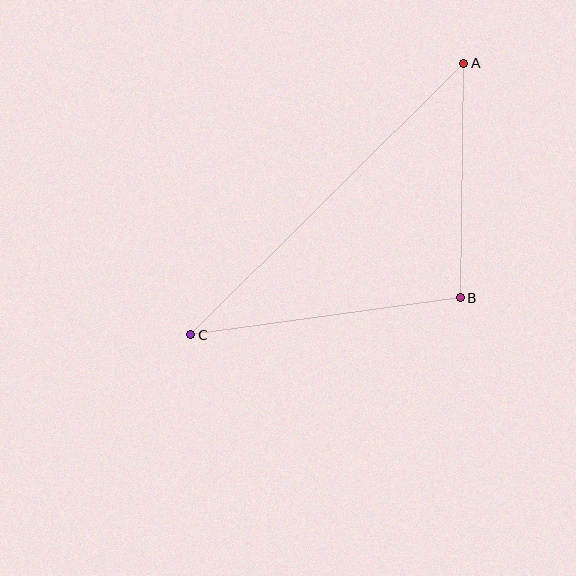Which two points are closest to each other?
Points A and B are closest to each other.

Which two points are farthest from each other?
Points A and C are farthest from each other.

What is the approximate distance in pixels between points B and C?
The distance between B and C is approximately 272 pixels.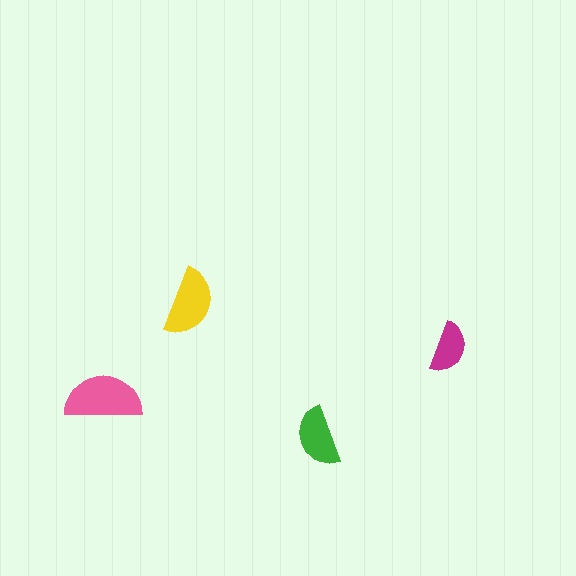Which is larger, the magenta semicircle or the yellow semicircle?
The yellow one.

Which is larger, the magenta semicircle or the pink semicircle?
The pink one.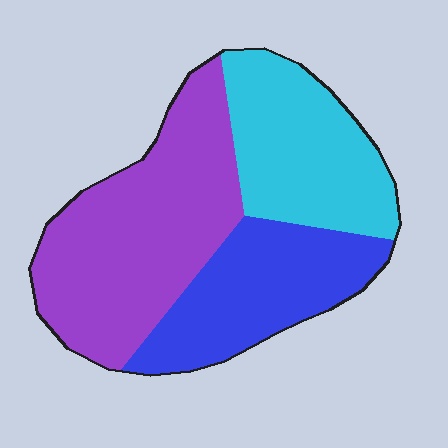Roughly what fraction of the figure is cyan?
Cyan covers roughly 30% of the figure.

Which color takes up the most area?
Purple, at roughly 45%.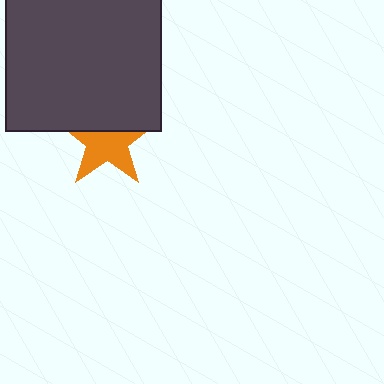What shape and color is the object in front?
The object in front is a dark gray square.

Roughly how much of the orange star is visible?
About half of it is visible (roughly 61%).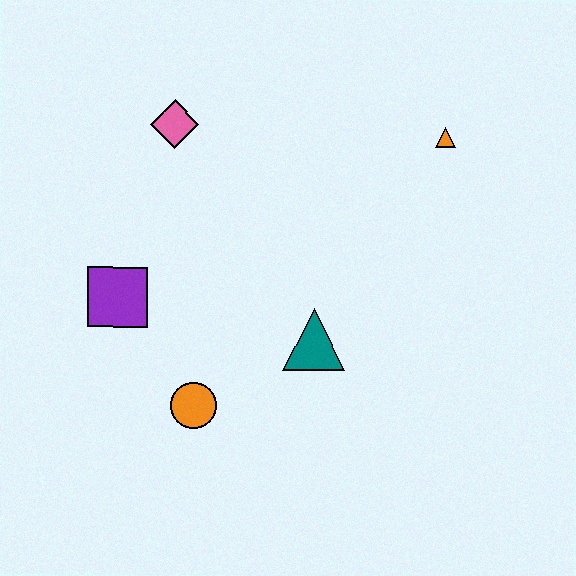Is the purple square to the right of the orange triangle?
No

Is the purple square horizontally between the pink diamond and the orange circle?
No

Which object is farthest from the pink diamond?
The orange circle is farthest from the pink diamond.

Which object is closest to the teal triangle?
The orange circle is closest to the teal triangle.